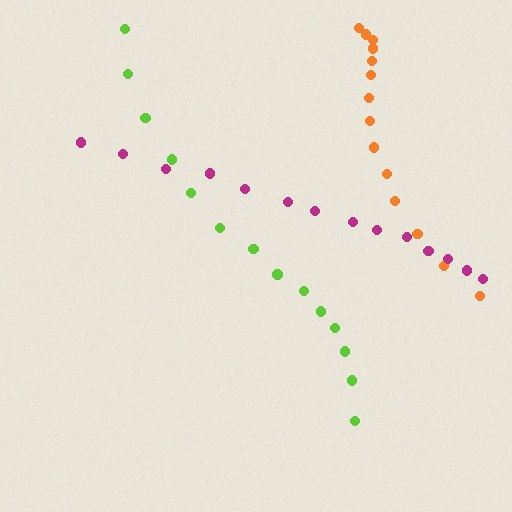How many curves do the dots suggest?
There are 3 distinct paths.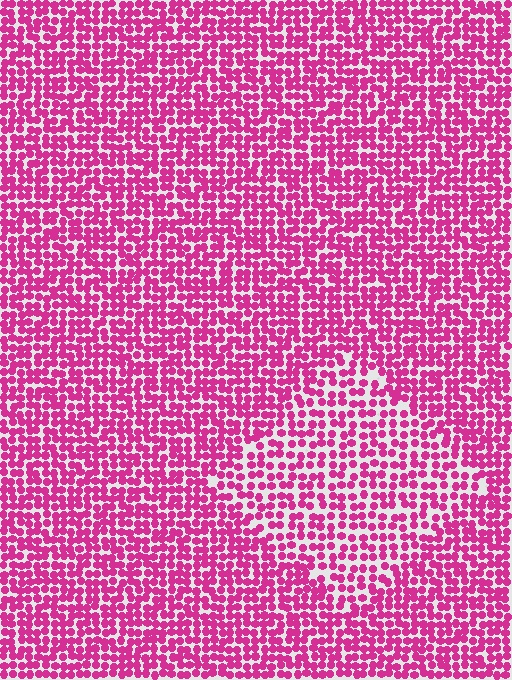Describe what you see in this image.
The image contains small magenta elements arranged at two different densities. A diamond-shaped region is visible where the elements are less densely packed than the surrounding area.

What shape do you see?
I see a diamond.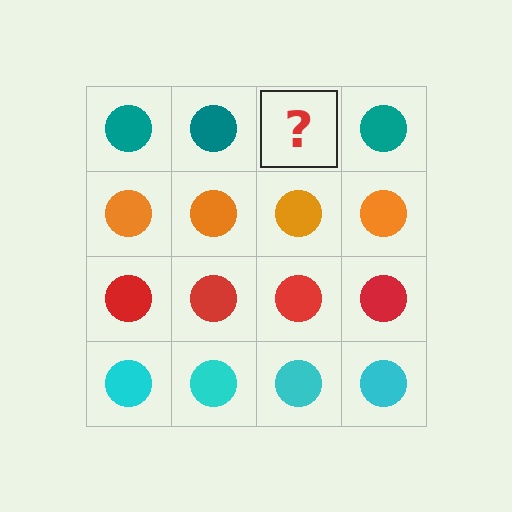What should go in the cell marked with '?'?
The missing cell should contain a teal circle.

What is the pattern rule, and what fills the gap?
The rule is that each row has a consistent color. The gap should be filled with a teal circle.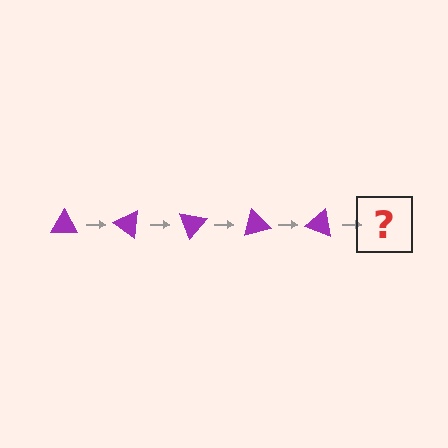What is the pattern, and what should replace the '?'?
The pattern is that the triangle rotates 35 degrees each step. The '?' should be a purple triangle rotated 175 degrees.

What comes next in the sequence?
The next element should be a purple triangle rotated 175 degrees.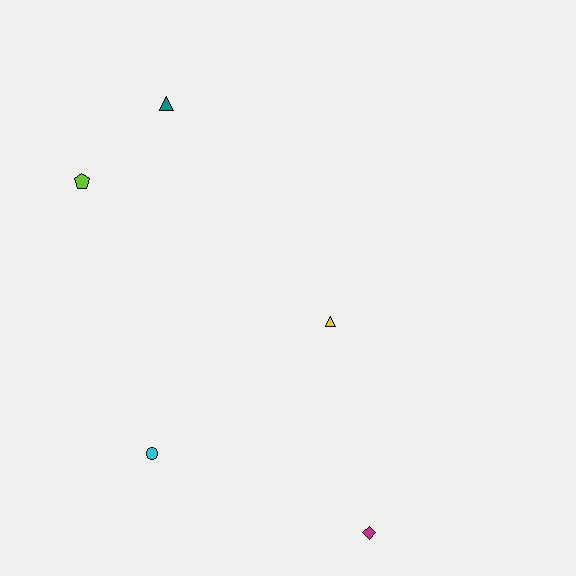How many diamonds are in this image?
There is 1 diamond.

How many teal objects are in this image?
There is 1 teal object.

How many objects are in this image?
There are 5 objects.